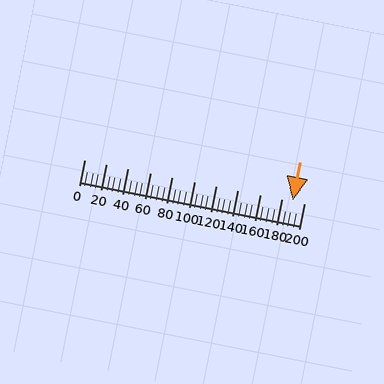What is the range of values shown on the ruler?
The ruler shows values from 0 to 200.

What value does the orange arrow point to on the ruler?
The orange arrow points to approximately 190.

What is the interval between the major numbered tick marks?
The major tick marks are spaced 20 units apart.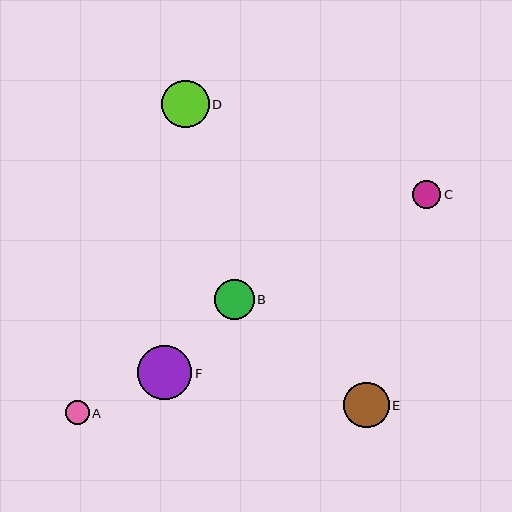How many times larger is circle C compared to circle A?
Circle C is approximately 1.2 times the size of circle A.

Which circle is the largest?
Circle F is the largest with a size of approximately 54 pixels.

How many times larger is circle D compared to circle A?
Circle D is approximately 2.0 times the size of circle A.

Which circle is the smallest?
Circle A is the smallest with a size of approximately 24 pixels.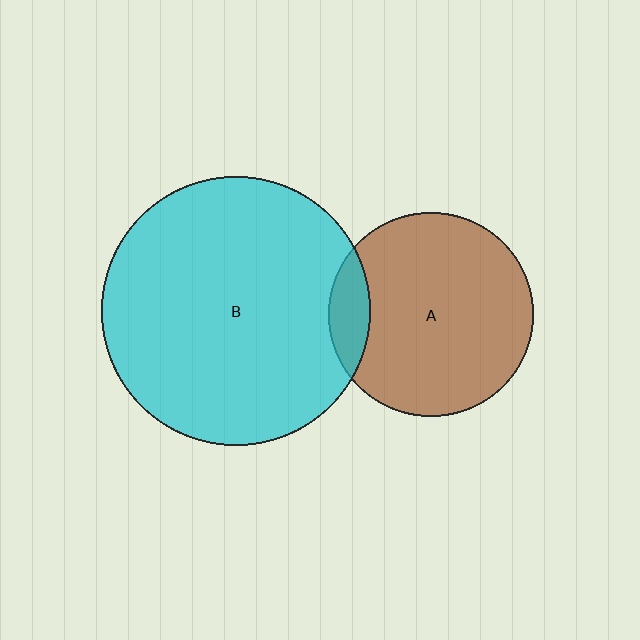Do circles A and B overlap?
Yes.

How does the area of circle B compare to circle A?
Approximately 1.7 times.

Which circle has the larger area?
Circle B (cyan).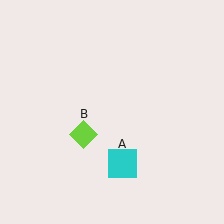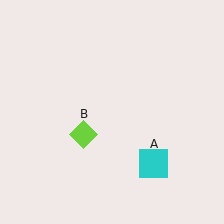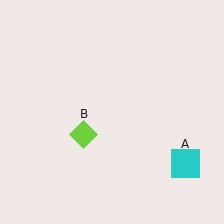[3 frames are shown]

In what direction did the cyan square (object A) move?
The cyan square (object A) moved right.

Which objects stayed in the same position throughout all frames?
Lime diamond (object B) remained stationary.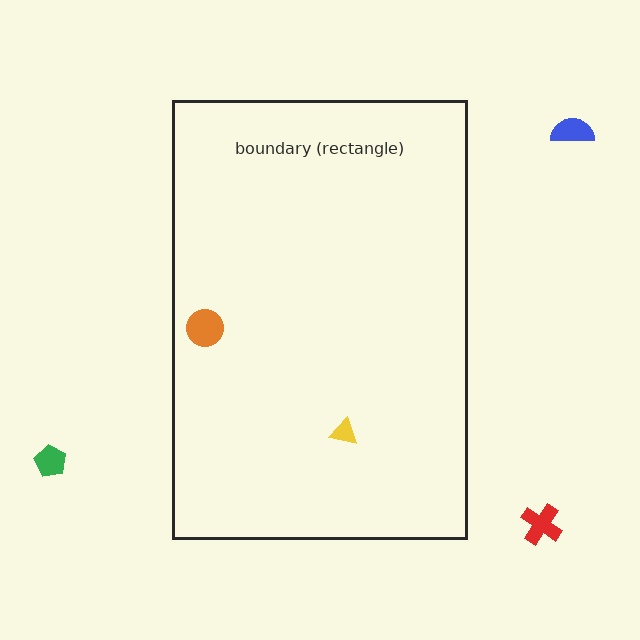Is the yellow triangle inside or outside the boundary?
Inside.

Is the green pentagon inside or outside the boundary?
Outside.